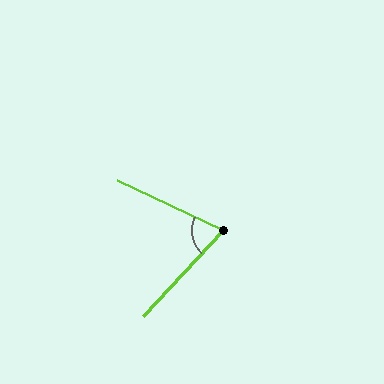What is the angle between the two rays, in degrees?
Approximately 72 degrees.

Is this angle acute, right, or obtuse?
It is acute.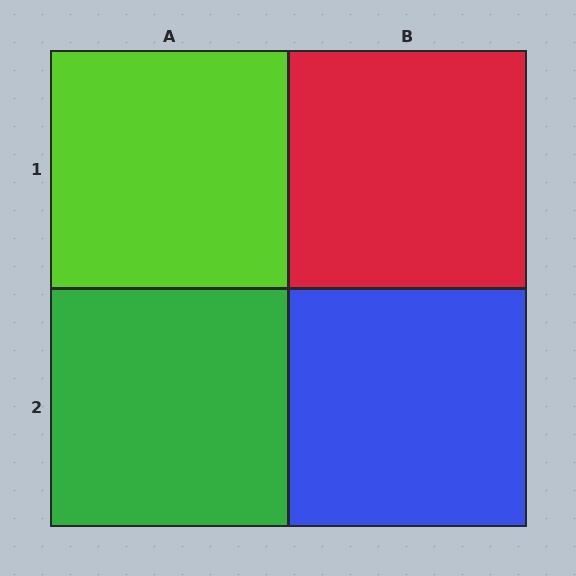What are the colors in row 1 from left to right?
Lime, red.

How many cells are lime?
1 cell is lime.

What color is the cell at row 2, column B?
Blue.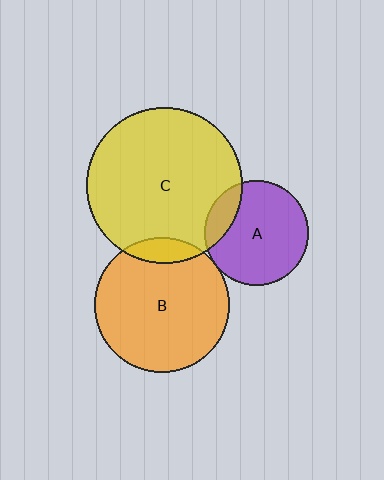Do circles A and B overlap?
Yes.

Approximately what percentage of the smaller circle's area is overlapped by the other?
Approximately 5%.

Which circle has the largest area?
Circle C (yellow).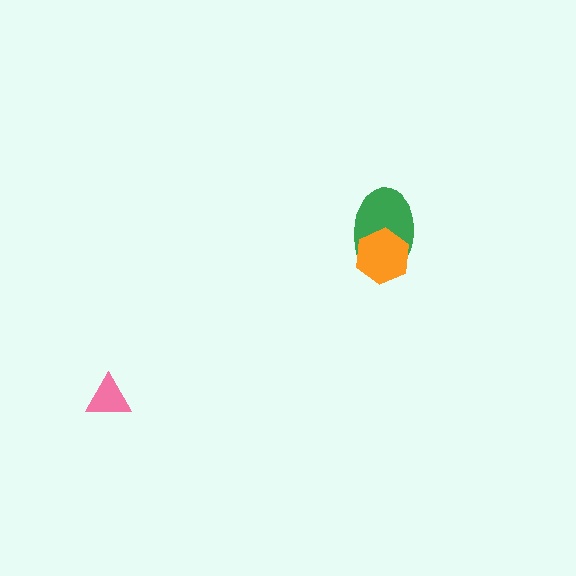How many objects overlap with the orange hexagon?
1 object overlaps with the orange hexagon.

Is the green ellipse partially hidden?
Yes, it is partially covered by another shape.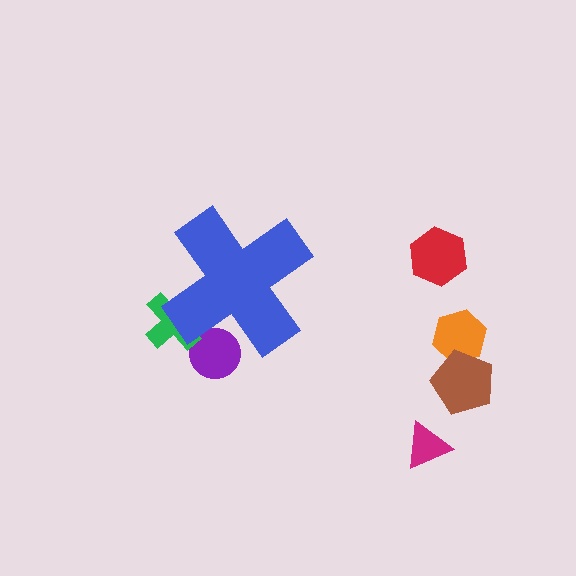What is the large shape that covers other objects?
A blue cross.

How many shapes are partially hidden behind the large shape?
2 shapes are partially hidden.